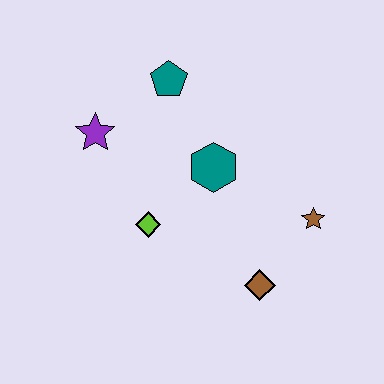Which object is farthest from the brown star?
The purple star is farthest from the brown star.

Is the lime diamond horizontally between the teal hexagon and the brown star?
No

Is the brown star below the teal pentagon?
Yes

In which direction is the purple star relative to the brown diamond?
The purple star is to the left of the brown diamond.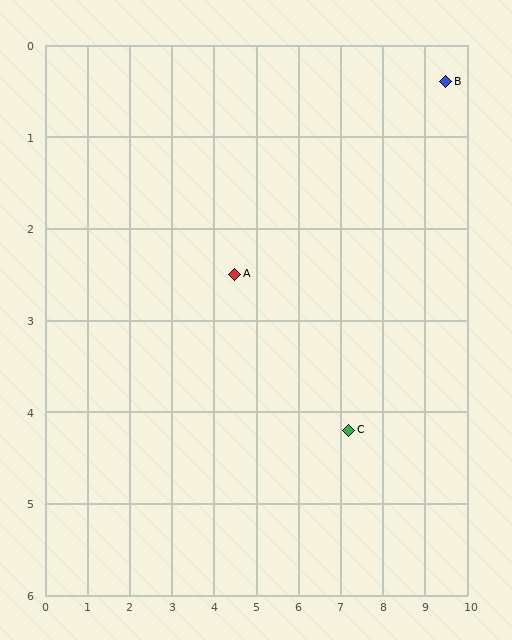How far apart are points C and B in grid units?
Points C and B are about 4.4 grid units apart.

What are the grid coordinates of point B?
Point B is at approximately (9.5, 0.4).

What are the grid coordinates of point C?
Point C is at approximately (7.2, 4.2).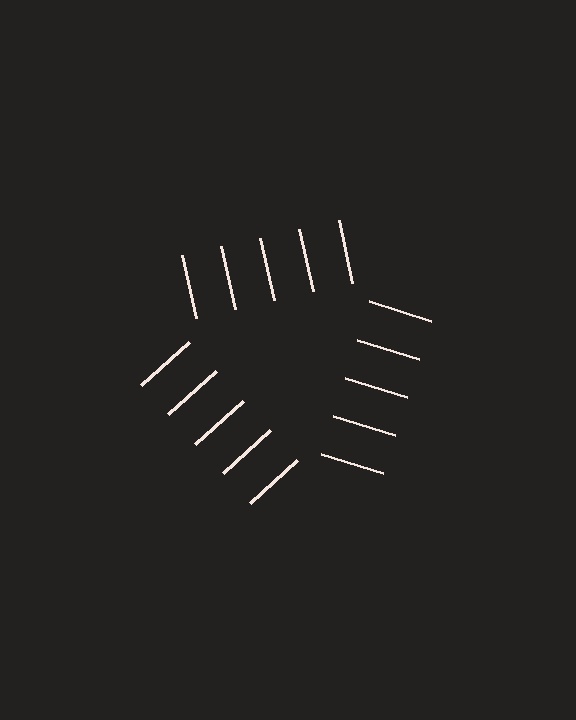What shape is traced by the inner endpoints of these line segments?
An illusory triangle — the line segments terminate on its edges but no continuous stroke is drawn.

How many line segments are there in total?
15 — 5 along each of the 3 edges.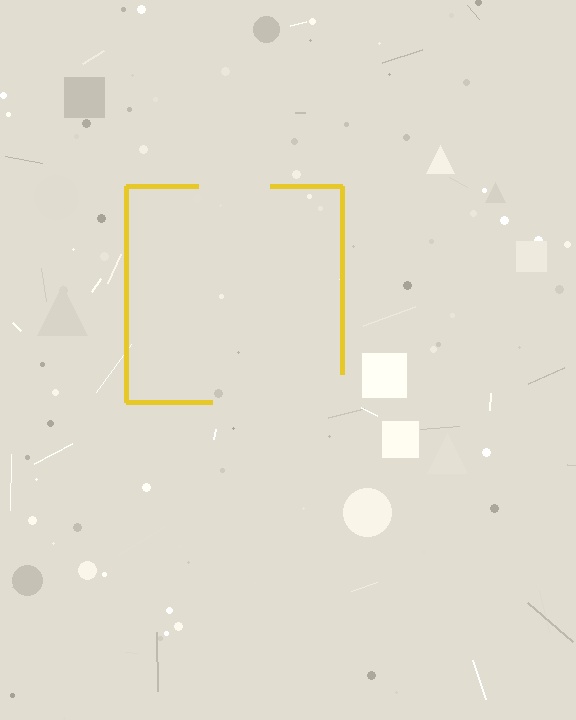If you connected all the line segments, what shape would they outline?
They would outline a square.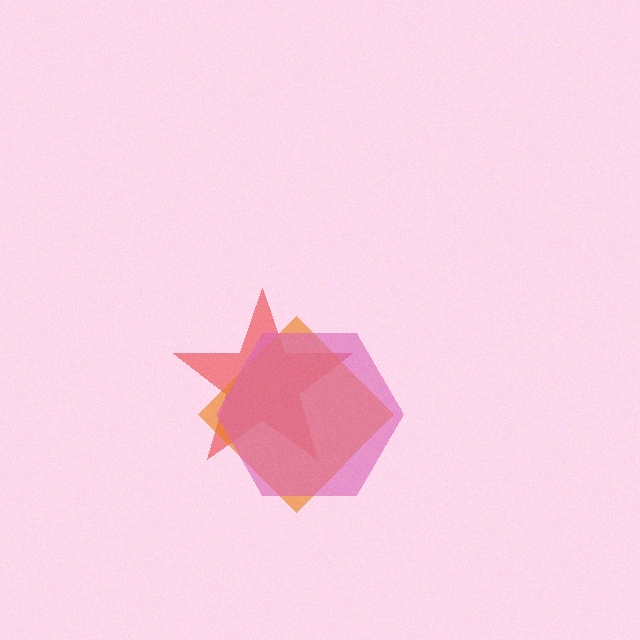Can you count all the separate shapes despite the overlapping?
Yes, there are 3 separate shapes.